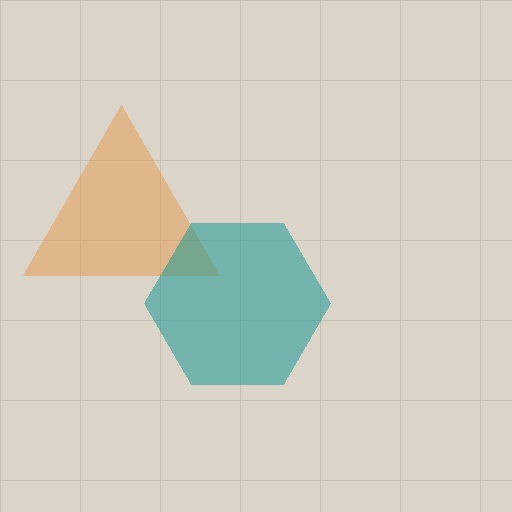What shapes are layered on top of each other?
The layered shapes are: an orange triangle, a teal hexagon.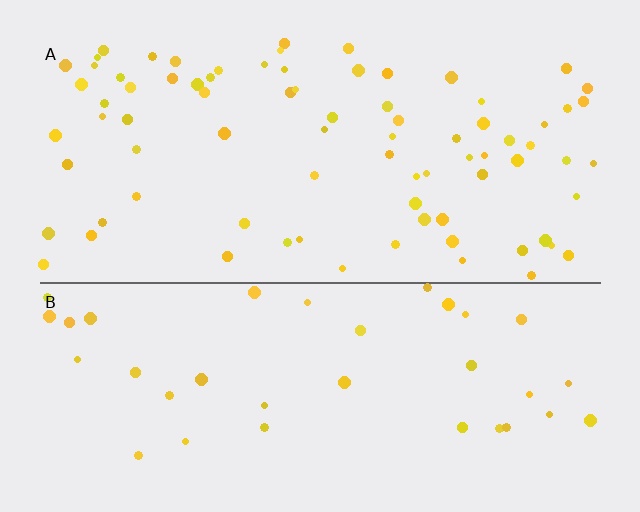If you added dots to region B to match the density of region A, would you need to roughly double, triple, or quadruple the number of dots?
Approximately double.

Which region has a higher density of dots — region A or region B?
A (the top).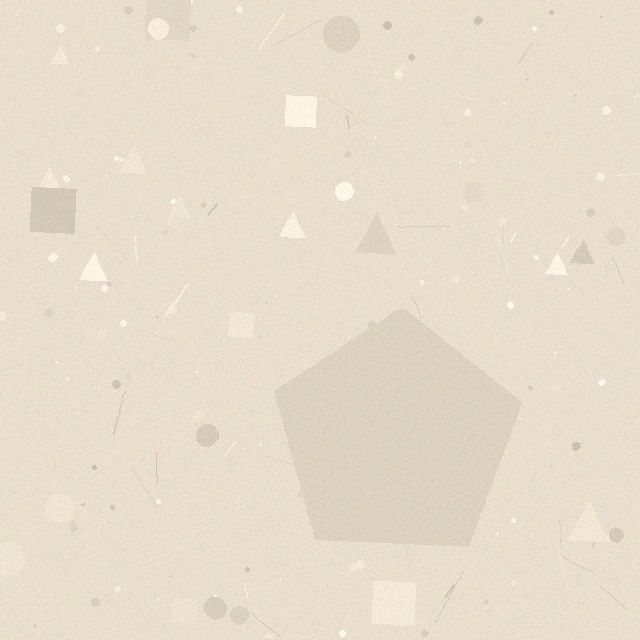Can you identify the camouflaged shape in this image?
The camouflaged shape is a pentagon.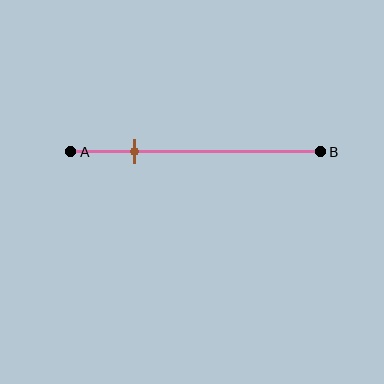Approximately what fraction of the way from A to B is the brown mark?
The brown mark is approximately 25% of the way from A to B.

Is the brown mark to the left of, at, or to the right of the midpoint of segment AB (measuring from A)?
The brown mark is to the left of the midpoint of segment AB.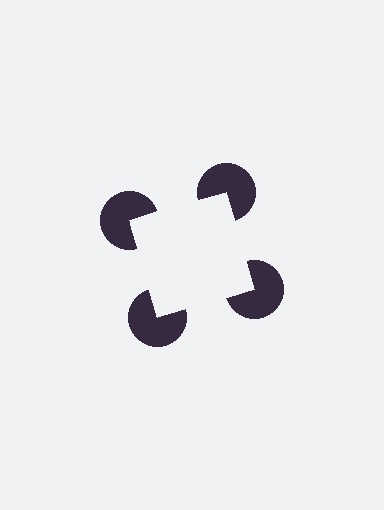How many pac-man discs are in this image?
There are 4 — one at each vertex of the illusory square.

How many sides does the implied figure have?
4 sides.